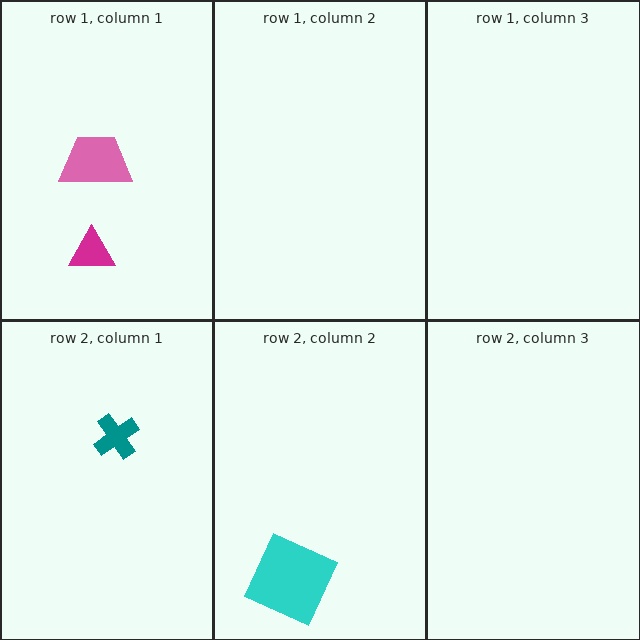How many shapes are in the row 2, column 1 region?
1.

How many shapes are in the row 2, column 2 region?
1.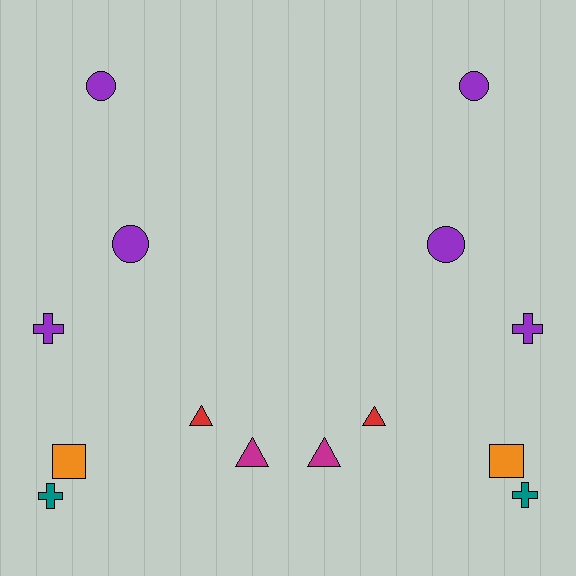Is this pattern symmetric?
Yes, this pattern has bilateral (reflection) symmetry.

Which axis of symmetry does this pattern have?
The pattern has a vertical axis of symmetry running through the center of the image.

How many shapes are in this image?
There are 14 shapes in this image.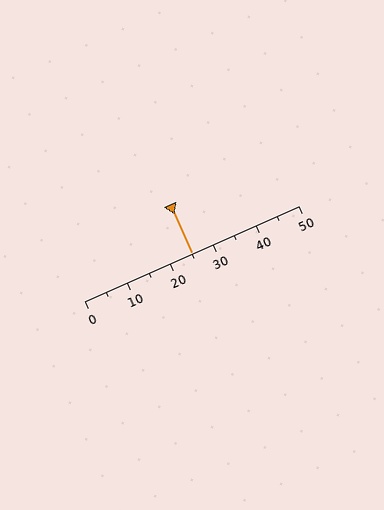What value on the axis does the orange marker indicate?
The marker indicates approximately 25.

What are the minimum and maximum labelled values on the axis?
The axis runs from 0 to 50.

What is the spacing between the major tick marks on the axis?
The major ticks are spaced 10 apart.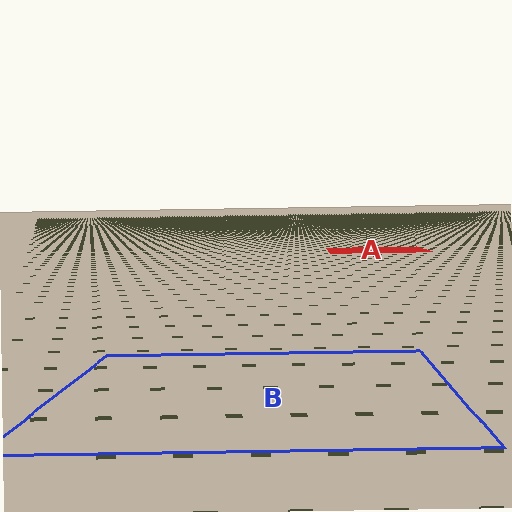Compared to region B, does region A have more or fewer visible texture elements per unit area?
Region A has more texture elements per unit area — they are packed more densely because it is farther away.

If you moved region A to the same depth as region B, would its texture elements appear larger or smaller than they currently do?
They would appear larger. At a closer depth, the same texture elements are projected at a bigger on-screen size.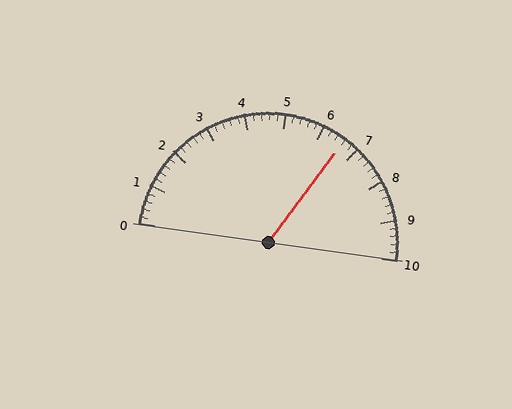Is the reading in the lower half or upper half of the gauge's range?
The reading is in the upper half of the range (0 to 10).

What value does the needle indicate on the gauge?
The needle indicates approximately 6.6.